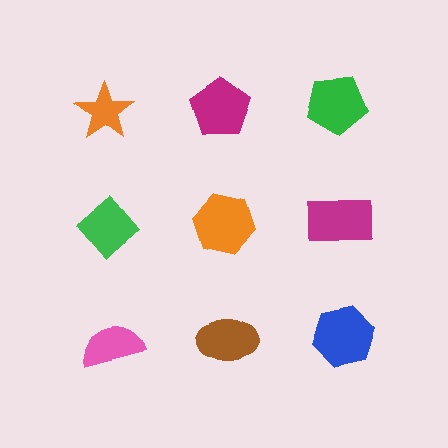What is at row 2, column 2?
An orange hexagon.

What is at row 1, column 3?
A green pentagon.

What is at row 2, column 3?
A magenta rectangle.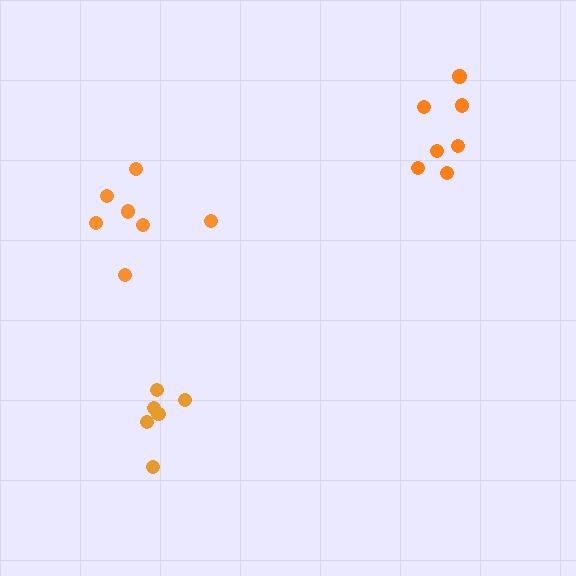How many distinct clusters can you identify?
There are 3 distinct clusters.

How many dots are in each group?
Group 1: 6 dots, Group 2: 7 dots, Group 3: 7 dots (20 total).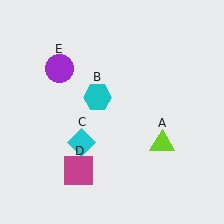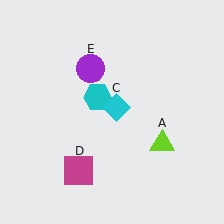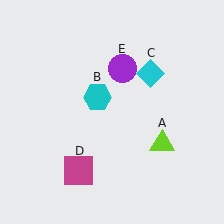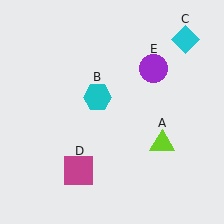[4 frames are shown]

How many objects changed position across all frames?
2 objects changed position: cyan diamond (object C), purple circle (object E).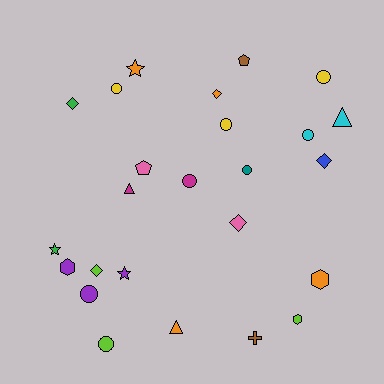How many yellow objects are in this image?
There are 3 yellow objects.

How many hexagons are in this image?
There are 3 hexagons.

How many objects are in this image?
There are 25 objects.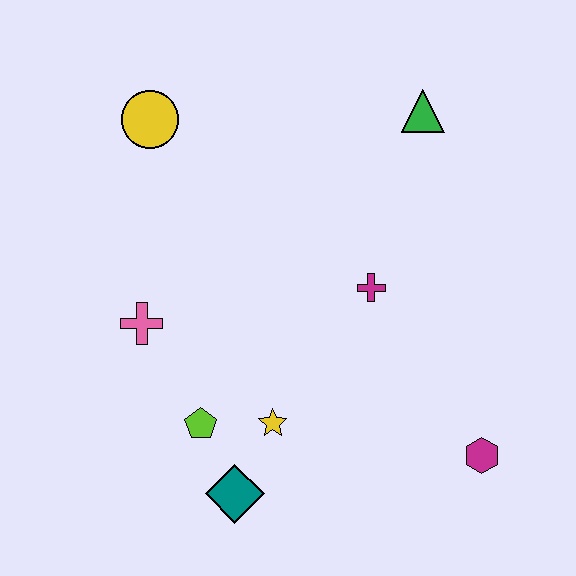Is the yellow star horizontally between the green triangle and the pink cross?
Yes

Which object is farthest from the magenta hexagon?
The yellow circle is farthest from the magenta hexagon.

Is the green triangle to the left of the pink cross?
No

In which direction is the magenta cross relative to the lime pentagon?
The magenta cross is to the right of the lime pentagon.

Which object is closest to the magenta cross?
The yellow star is closest to the magenta cross.